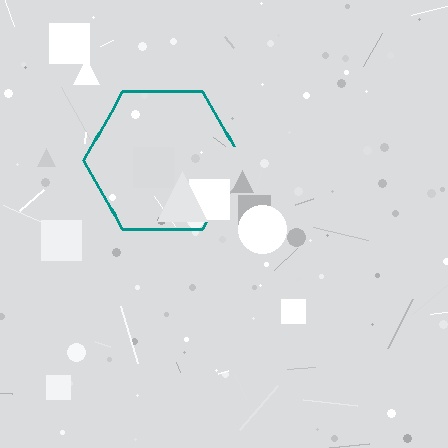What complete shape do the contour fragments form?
The contour fragments form a hexagon.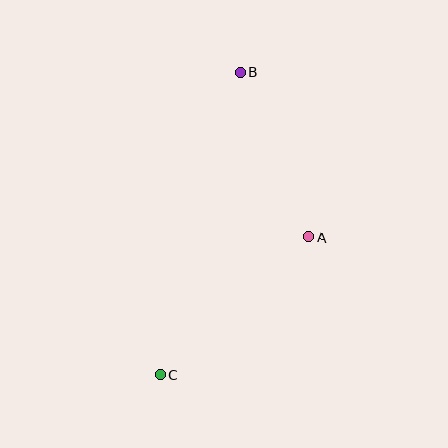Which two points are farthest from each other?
Points B and C are farthest from each other.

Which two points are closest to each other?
Points A and B are closest to each other.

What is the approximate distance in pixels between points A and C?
The distance between A and C is approximately 202 pixels.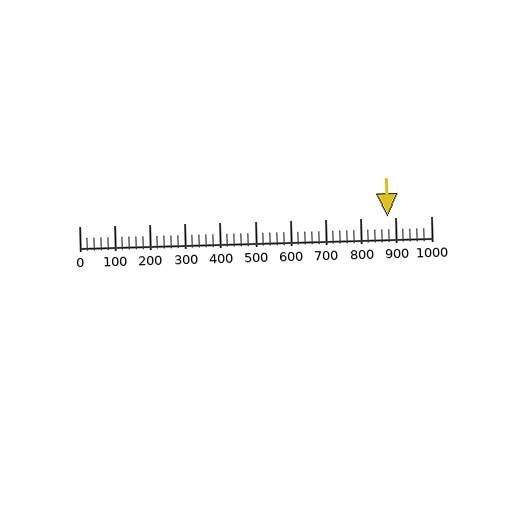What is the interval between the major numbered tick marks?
The major tick marks are spaced 100 units apart.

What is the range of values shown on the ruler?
The ruler shows values from 0 to 1000.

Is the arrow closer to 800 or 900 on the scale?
The arrow is closer to 900.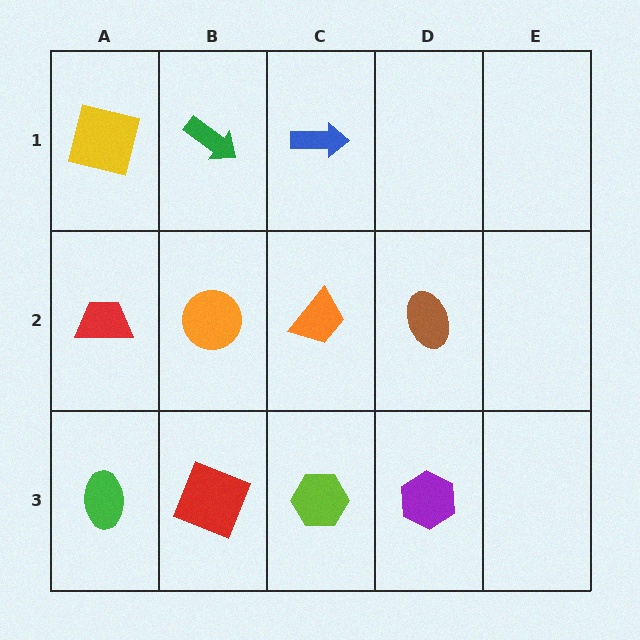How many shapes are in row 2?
4 shapes.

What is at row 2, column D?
A brown ellipse.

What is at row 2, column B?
An orange circle.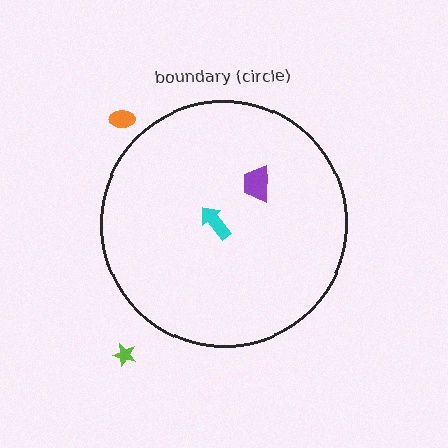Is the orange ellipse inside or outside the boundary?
Outside.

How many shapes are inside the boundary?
2 inside, 2 outside.